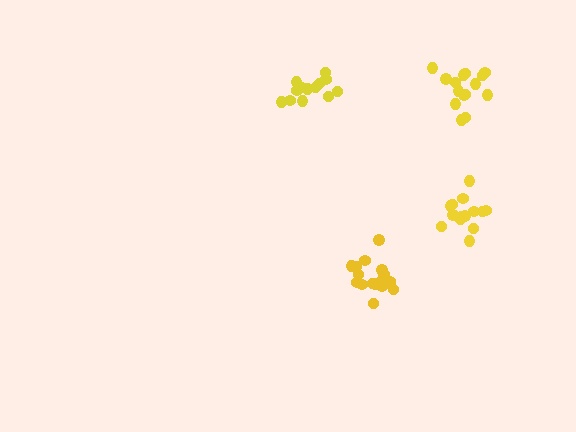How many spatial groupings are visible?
There are 4 spatial groupings.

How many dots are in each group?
Group 1: 16 dots, Group 2: 14 dots, Group 3: 13 dots, Group 4: 15 dots (58 total).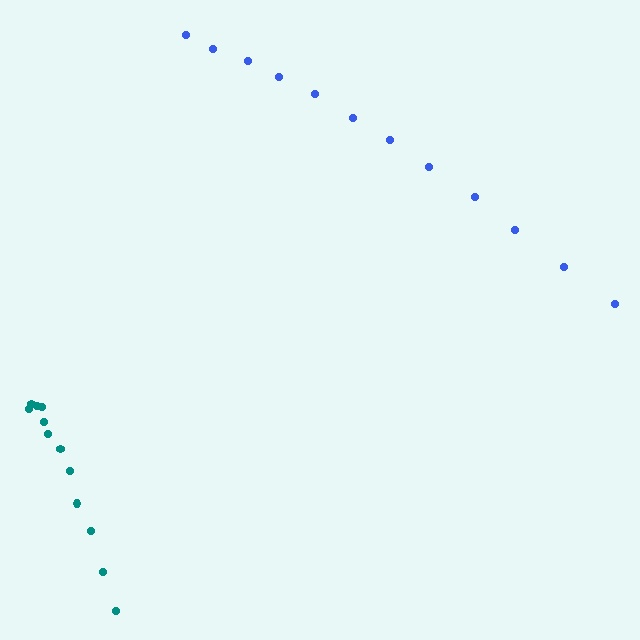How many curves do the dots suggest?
There are 2 distinct paths.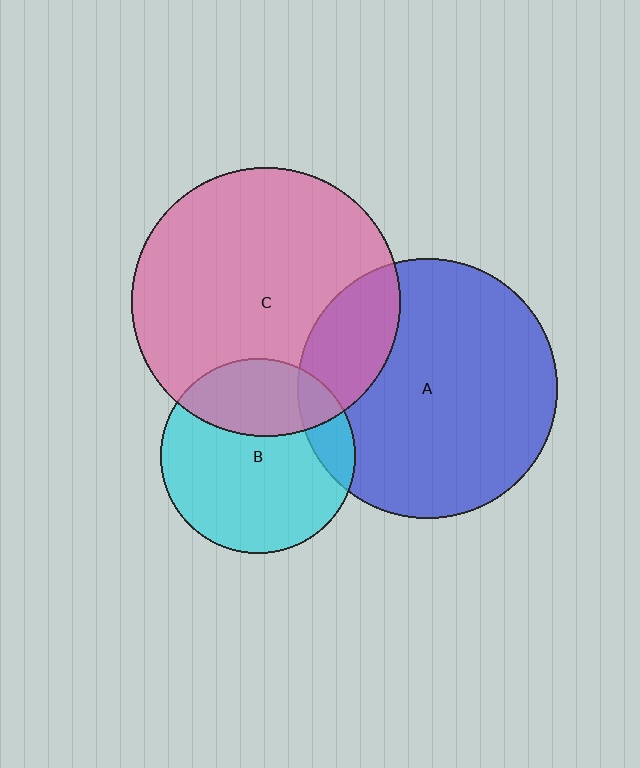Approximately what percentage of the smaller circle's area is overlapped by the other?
Approximately 15%.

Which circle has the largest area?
Circle C (pink).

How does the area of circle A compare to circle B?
Approximately 1.8 times.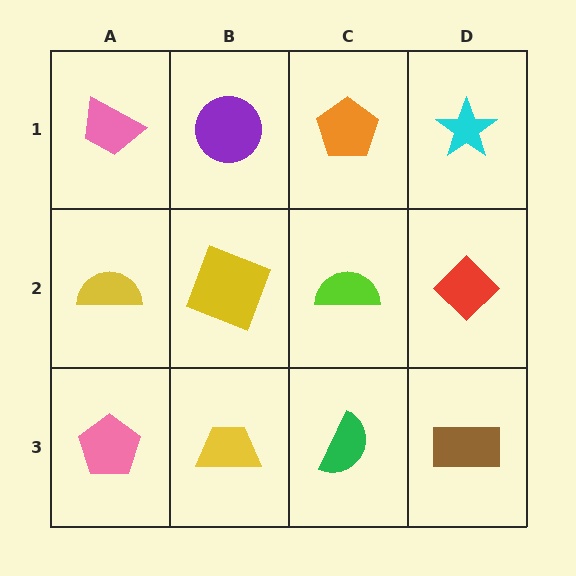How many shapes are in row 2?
4 shapes.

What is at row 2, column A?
A yellow semicircle.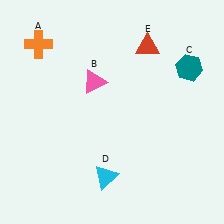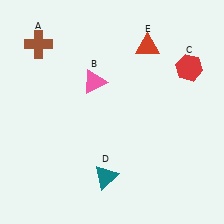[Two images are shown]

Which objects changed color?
A changed from orange to brown. C changed from teal to red. D changed from cyan to teal.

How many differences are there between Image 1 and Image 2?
There are 3 differences between the two images.